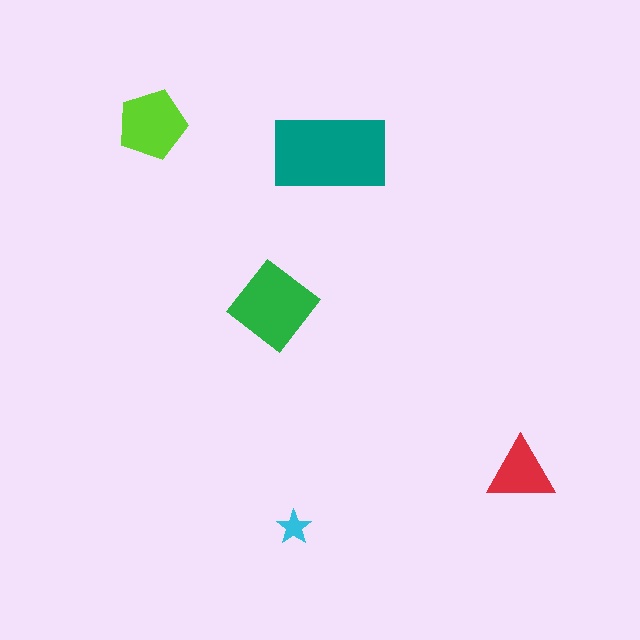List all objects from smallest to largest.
The cyan star, the red triangle, the lime pentagon, the green diamond, the teal rectangle.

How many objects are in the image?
There are 5 objects in the image.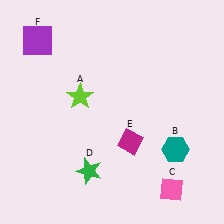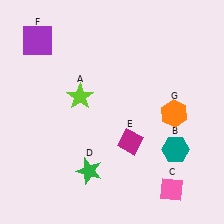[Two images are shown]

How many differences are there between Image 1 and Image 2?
There is 1 difference between the two images.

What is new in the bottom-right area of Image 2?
An orange hexagon (G) was added in the bottom-right area of Image 2.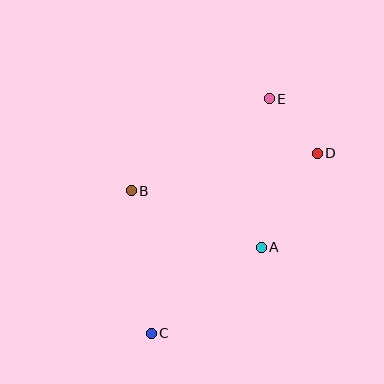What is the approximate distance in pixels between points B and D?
The distance between B and D is approximately 190 pixels.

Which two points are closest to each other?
Points D and E are closest to each other.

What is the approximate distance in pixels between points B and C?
The distance between B and C is approximately 144 pixels.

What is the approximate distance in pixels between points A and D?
The distance between A and D is approximately 109 pixels.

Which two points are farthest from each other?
Points C and E are farthest from each other.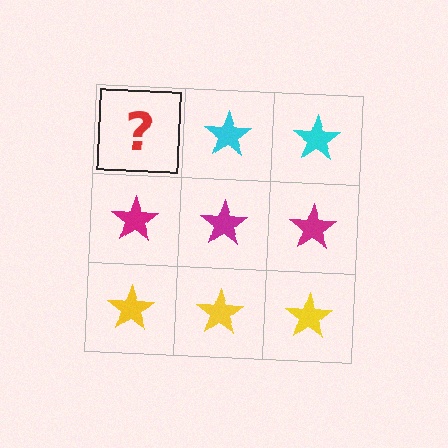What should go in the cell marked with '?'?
The missing cell should contain a cyan star.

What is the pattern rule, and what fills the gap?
The rule is that each row has a consistent color. The gap should be filled with a cyan star.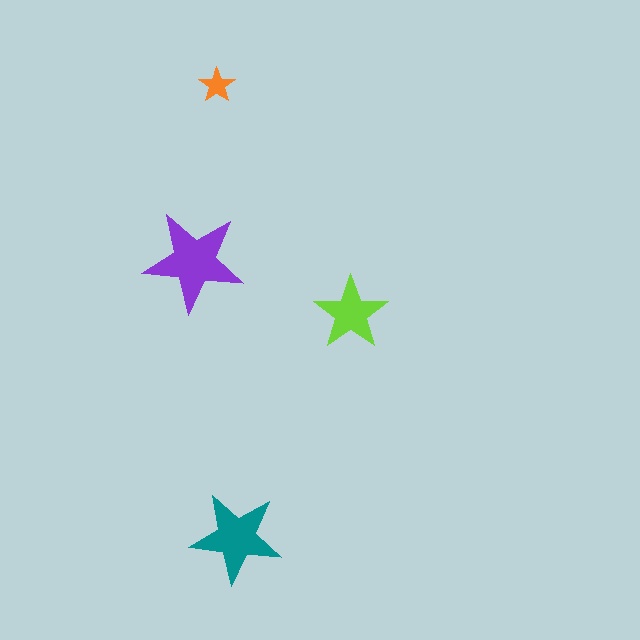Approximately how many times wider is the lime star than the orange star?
About 2 times wider.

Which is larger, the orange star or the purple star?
The purple one.